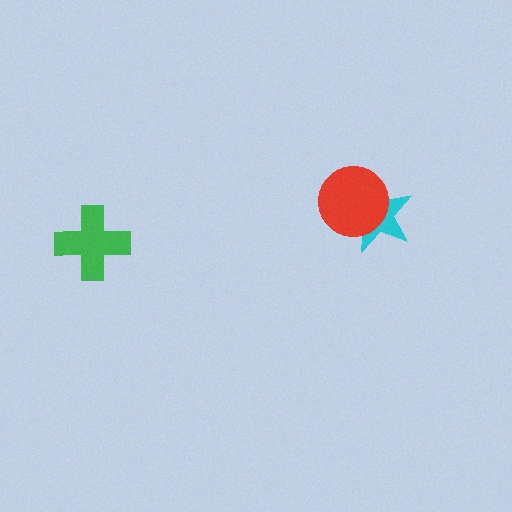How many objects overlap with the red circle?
1 object overlaps with the red circle.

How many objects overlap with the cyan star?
1 object overlaps with the cyan star.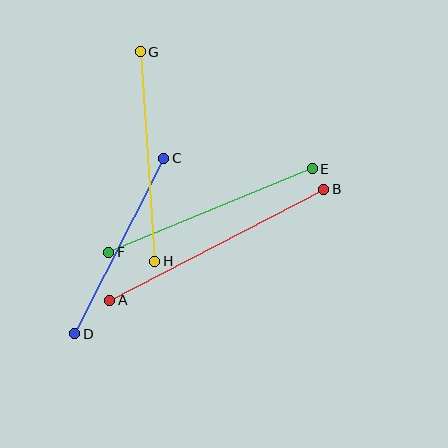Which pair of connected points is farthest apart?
Points A and B are farthest apart.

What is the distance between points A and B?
The distance is approximately 241 pixels.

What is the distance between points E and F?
The distance is approximately 220 pixels.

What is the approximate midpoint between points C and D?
The midpoint is at approximately (119, 246) pixels.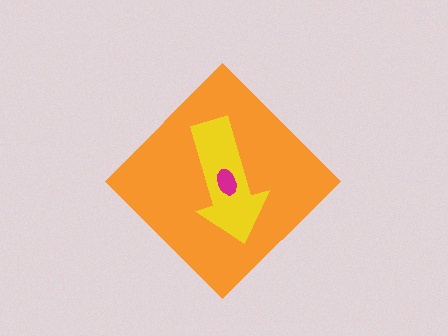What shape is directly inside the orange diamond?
The yellow arrow.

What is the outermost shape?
The orange diamond.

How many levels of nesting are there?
3.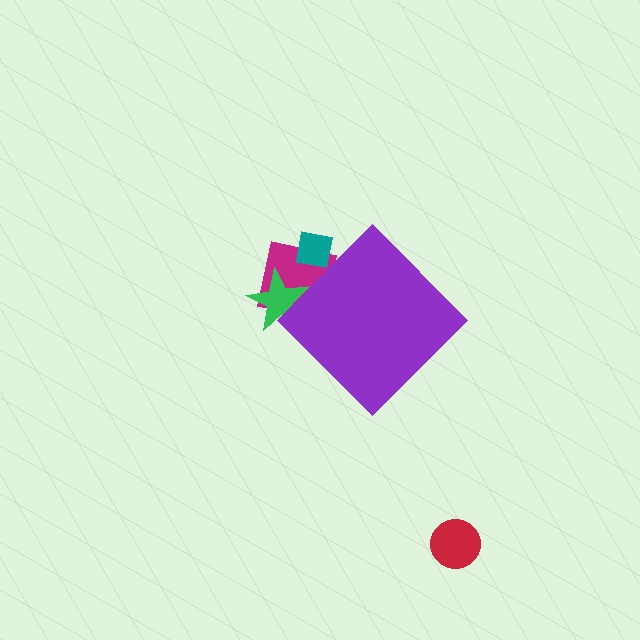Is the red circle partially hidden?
No, the red circle is fully visible.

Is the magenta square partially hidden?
Yes, the magenta square is partially hidden behind the purple diamond.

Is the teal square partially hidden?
Yes, the teal square is partially hidden behind the purple diamond.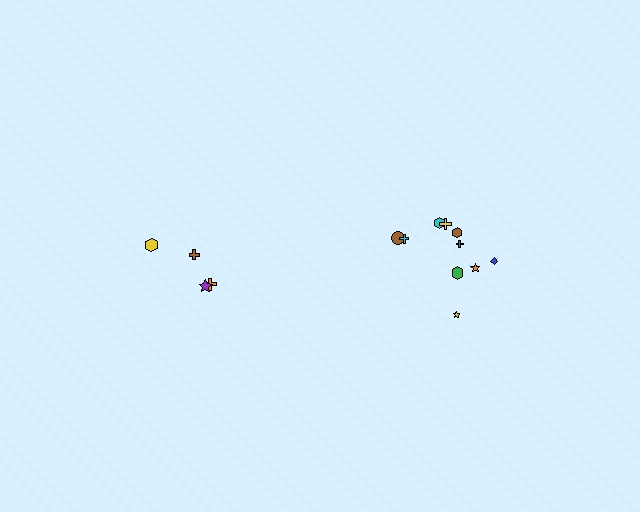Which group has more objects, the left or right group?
The right group.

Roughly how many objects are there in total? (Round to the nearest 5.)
Roughly 15 objects in total.